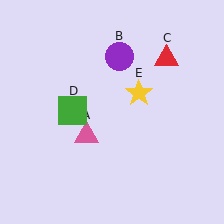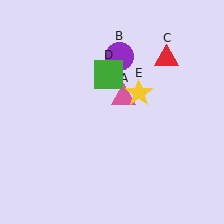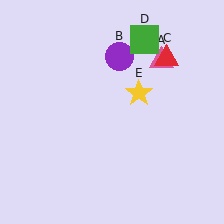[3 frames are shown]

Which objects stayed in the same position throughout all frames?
Purple circle (object B) and red triangle (object C) and yellow star (object E) remained stationary.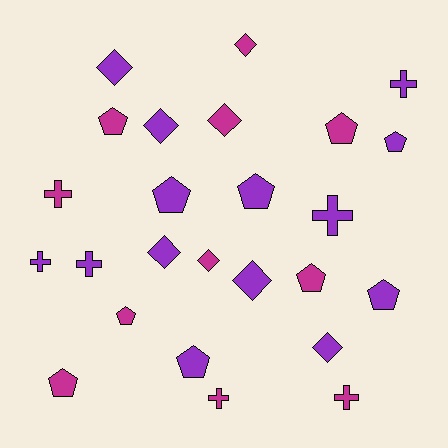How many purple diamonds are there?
There are 5 purple diamonds.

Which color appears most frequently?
Purple, with 14 objects.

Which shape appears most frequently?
Pentagon, with 10 objects.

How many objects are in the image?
There are 25 objects.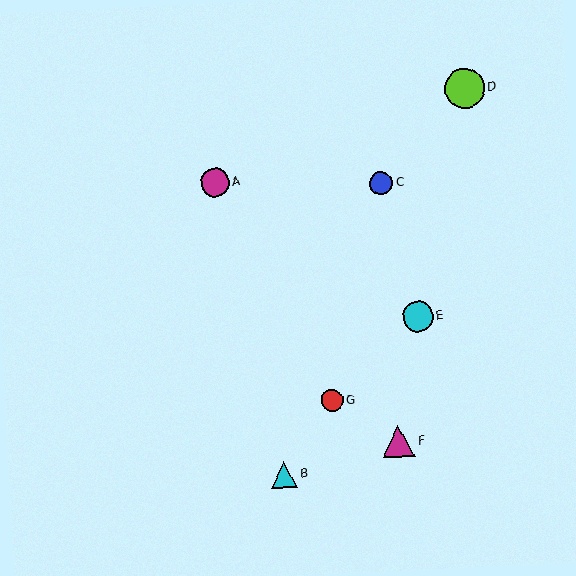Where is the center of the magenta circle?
The center of the magenta circle is at (215, 182).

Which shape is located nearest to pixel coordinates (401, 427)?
The magenta triangle (labeled F) at (398, 442) is nearest to that location.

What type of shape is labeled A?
Shape A is a magenta circle.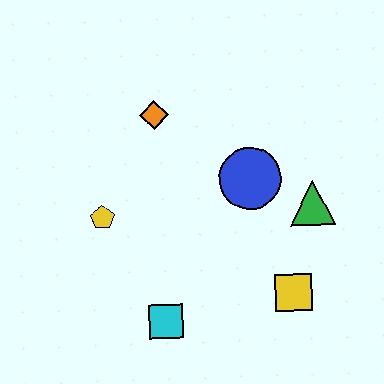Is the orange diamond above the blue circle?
Yes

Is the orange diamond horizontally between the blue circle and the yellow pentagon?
Yes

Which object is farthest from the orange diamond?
The yellow square is farthest from the orange diamond.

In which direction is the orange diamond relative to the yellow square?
The orange diamond is above the yellow square.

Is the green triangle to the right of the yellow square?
Yes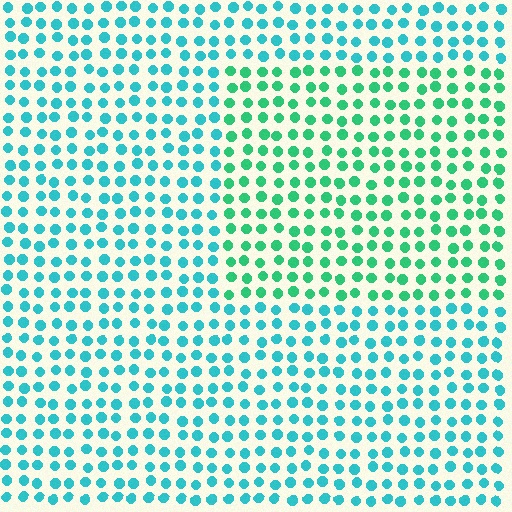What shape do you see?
I see a rectangle.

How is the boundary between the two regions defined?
The boundary is defined purely by a slight shift in hue (about 33 degrees). Spacing, size, and orientation are identical on both sides.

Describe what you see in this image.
The image is filled with small cyan elements in a uniform arrangement. A rectangle-shaped region is visible where the elements are tinted to a slightly different hue, forming a subtle color boundary.